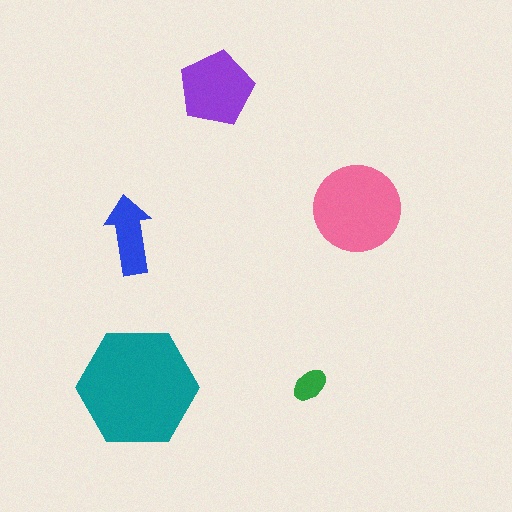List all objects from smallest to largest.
The green ellipse, the blue arrow, the purple pentagon, the pink circle, the teal hexagon.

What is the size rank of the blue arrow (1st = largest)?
4th.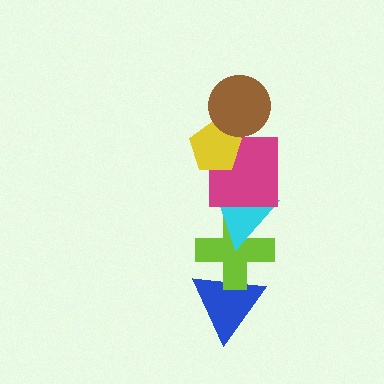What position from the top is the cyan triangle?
The cyan triangle is 4th from the top.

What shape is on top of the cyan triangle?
The magenta square is on top of the cyan triangle.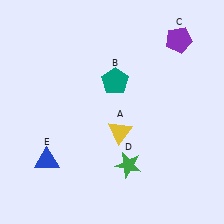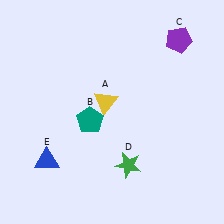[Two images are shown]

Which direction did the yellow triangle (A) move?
The yellow triangle (A) moved up.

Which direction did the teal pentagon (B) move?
The teal pentagon (B) moved down.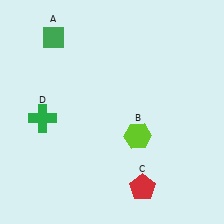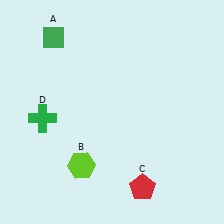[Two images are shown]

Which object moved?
The lime hexagon (B) moved left.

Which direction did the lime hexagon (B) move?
The lime hexagon (B) moved left.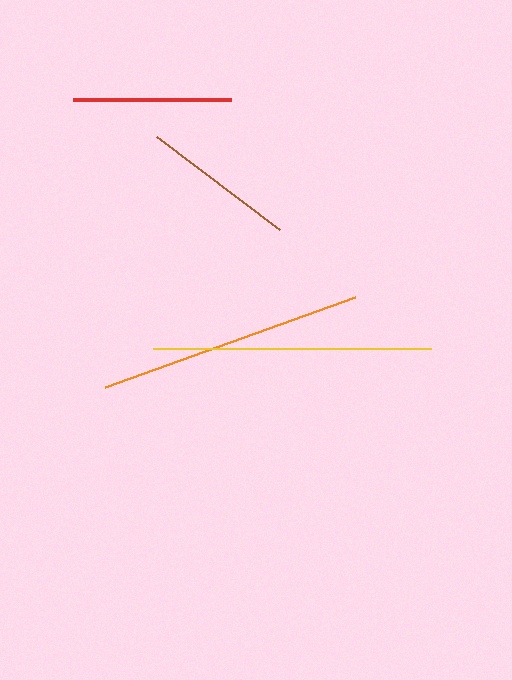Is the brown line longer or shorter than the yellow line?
The yellow line is longer than the brown line.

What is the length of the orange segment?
The orange segment is approximately 266 pixels long.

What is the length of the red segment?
The red segment is approximately 158 pixels long.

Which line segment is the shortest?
The brown line is the shortest at approximately 154 pixels.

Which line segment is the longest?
The yellow line is the longest at approximately 278 pixels.